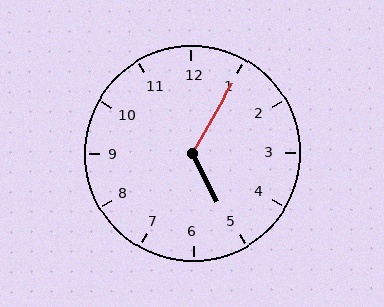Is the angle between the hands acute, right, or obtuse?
It is obtuse.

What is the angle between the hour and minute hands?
Approximately 122 degrees.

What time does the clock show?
5:05.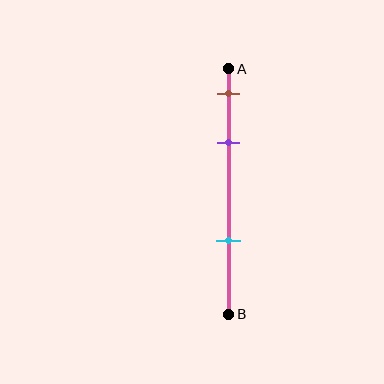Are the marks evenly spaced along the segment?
No, the marks are not evenly spaced.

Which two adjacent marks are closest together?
The brown and purple marks are the closest adjacent pair.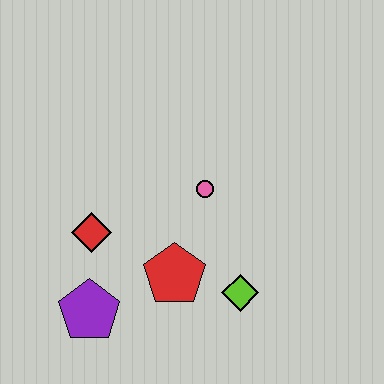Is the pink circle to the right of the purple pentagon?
Yes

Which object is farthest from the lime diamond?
The red diamond is farthest from the lime diamond.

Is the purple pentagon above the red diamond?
No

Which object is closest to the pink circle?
The red pentagon is closest to the pink circle.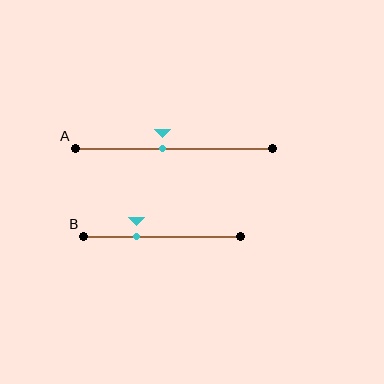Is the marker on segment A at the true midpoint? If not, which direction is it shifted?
No, the marker on segment A is shifted to the left by about 6% of the segment length.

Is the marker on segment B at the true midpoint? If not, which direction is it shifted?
No, the marker on segment B is shifted to the left by about 17% of the segment length.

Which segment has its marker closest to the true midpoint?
Segment A has its marker closest to the true midpoint.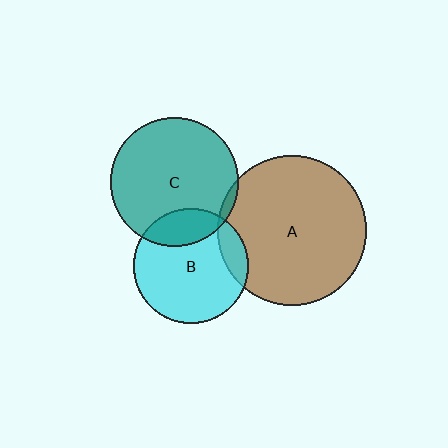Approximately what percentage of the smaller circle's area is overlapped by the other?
Approximately 20%.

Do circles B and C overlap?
Yes.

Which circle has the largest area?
Circle A (brown).